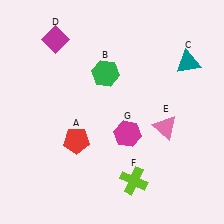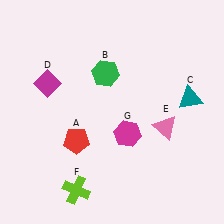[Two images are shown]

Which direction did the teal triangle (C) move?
The teal triangle (C) moved down.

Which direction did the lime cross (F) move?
The lime cross (F) moved left.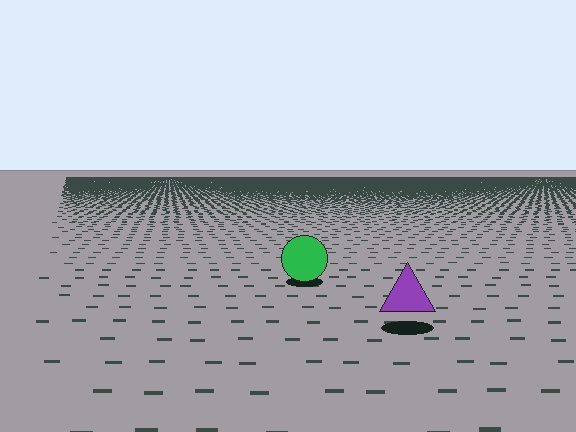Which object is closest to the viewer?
The purple triangle is closest. The texture marks near it are larger and more spread out.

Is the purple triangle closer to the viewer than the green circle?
Yes. The purple triangle is closer — you can tell from the texture gradient: the ground texture is coarser near it.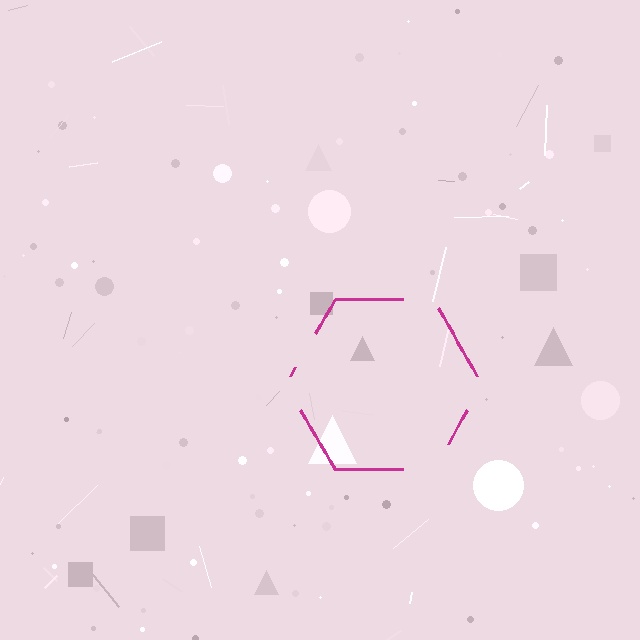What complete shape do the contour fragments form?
The contour fragments form a hexagon.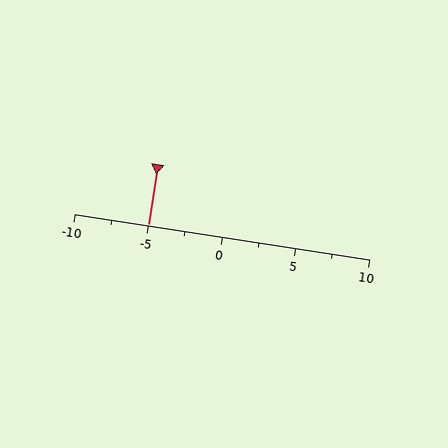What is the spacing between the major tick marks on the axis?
The major ticks are spaced 5 apart.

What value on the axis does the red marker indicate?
The marker indicates approximately -5.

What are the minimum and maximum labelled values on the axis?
The axis runs from -10 to 10.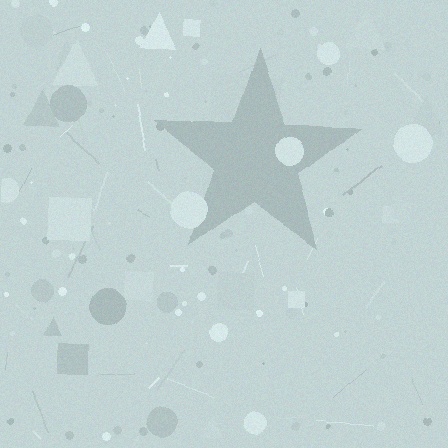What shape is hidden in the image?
A star is hidden in the image.